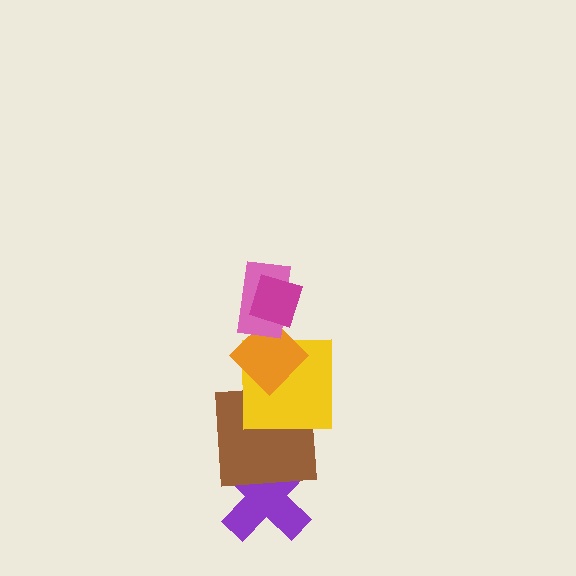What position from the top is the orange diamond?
The orange diamond is 3rd from the top.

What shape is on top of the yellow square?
The orange diamond is on top of the yellow square.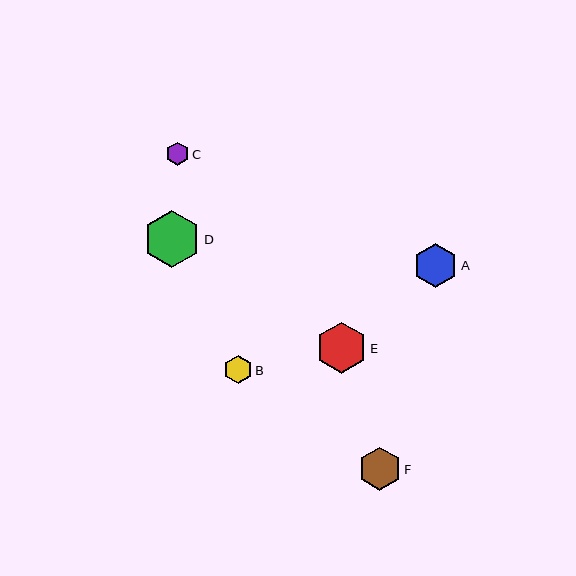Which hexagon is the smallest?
Hexagon C is the smallest with a size of approximately 23 pixels.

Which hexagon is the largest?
Hexagon D is the largest with a size of approximately 57 pixels.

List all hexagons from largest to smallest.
From largest to smallest: D, E, A, F, B, C.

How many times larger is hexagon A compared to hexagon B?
Hexagon A is approximately 1.5 times the size of hexagon B.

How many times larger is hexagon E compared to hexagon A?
Hexagon E is approximately 1.2 times the size of hexagon A.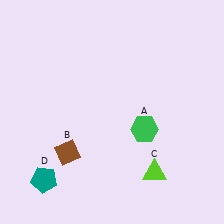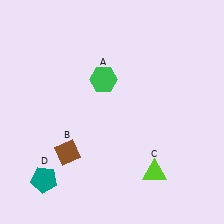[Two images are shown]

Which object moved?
The green hexagon (A) moved up.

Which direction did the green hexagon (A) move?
The green hexagon (A) moved up.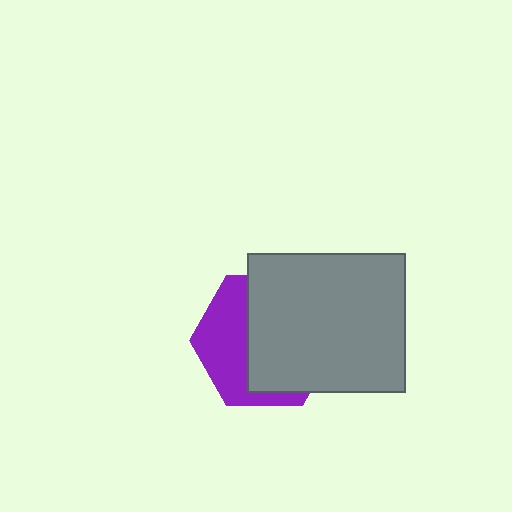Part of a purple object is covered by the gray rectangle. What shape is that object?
It is a hexagon.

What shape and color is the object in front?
The object in front is a gray rectangle.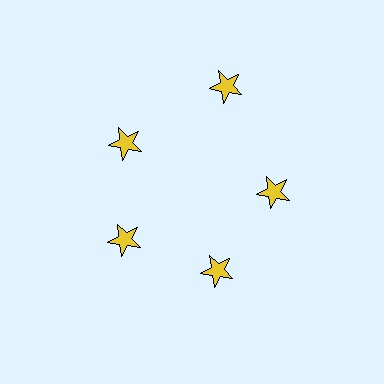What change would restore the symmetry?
The symmetry would be restored by moving it inward, back onto the ring so that all 5 stars sit at equal angles and equal distance from the center.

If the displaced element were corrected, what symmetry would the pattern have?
It would have 5-fold rotational symmetry — the pattern would map onto itself every 72 degrees.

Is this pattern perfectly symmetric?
No. The 5 yellow stars are arranged in a ring, but one element near the 1 o'clock position is pushed outward from the center, breaking the 5-fold rotational symmetry.